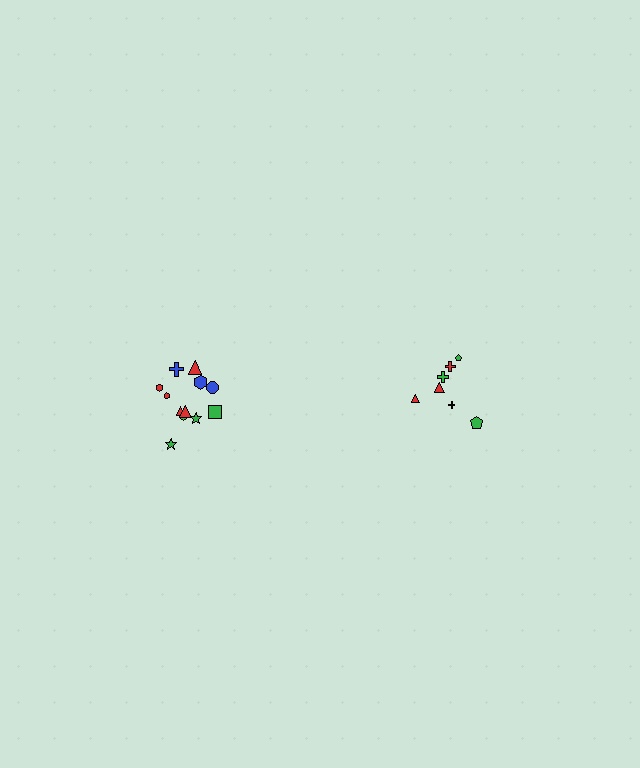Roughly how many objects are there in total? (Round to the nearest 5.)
Roughly 20 objects in total.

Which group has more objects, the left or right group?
The left group.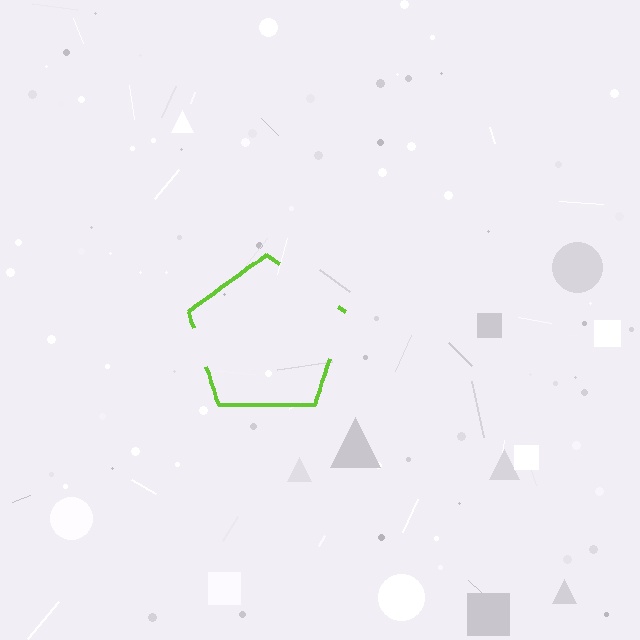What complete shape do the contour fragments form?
The contour fragments form a pentagon.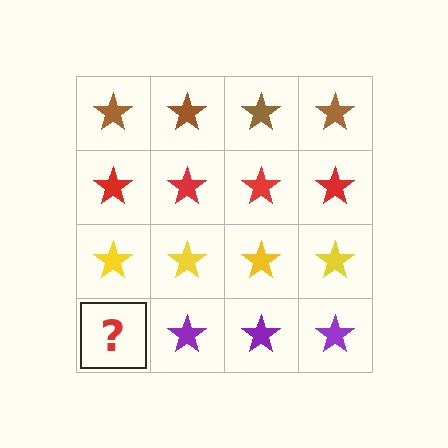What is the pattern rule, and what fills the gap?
The rule is that each row has a consistent color. The gap should be filled with a purple star.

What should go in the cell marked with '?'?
The missing cell should contain a purple star.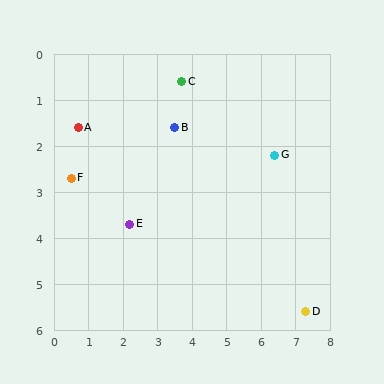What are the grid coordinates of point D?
Point D is at approximately (7.3, 5.6).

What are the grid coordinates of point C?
Point C is at approximately (3.7, 0.6).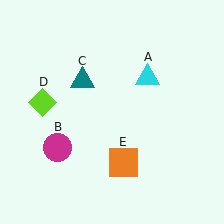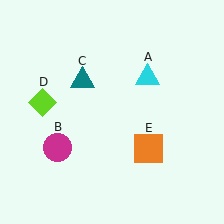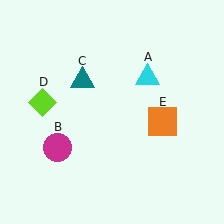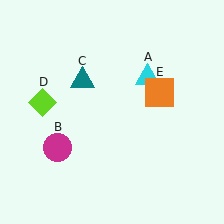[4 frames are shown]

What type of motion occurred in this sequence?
The orange square (object E) rotated counterclockwise around the center of the scene.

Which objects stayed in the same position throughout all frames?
Cyan triangle (object A) and magenta circle (object B) and teal triangle (object C) and lime diamond (object D) remained stationary.